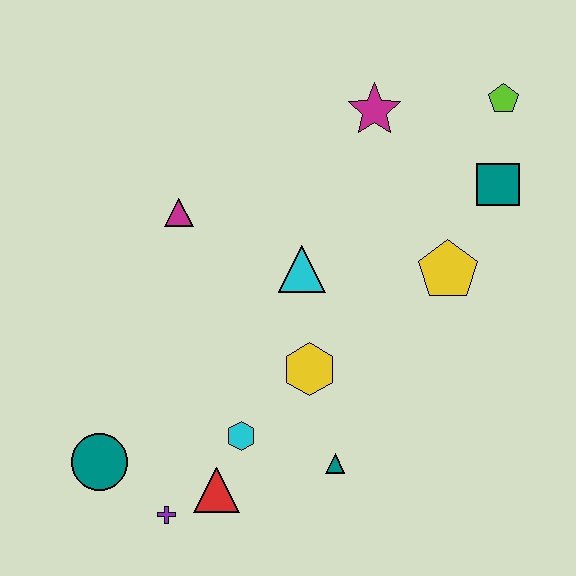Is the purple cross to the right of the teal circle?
Yes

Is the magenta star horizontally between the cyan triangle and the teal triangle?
No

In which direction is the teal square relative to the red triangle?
The teal square is above the red triangle.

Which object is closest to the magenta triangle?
The cyan triangle is closest to the magenta triangle.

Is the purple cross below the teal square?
Yes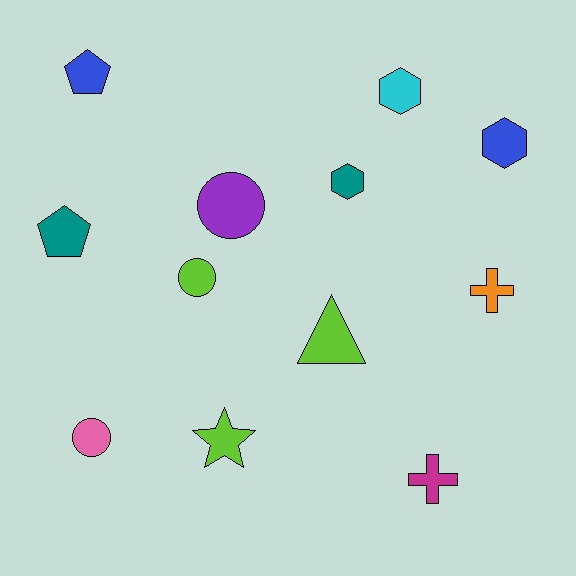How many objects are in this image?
There are 12 objects.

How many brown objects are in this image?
There are no brown objects.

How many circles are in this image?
There are 3 circles.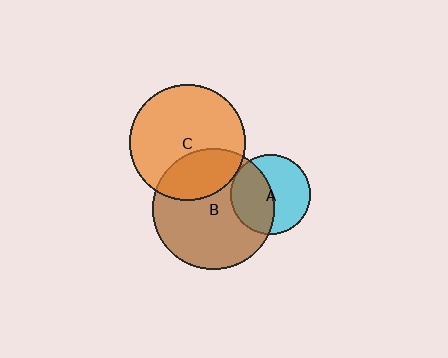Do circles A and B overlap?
Yes.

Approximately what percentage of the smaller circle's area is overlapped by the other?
Approximately 45%.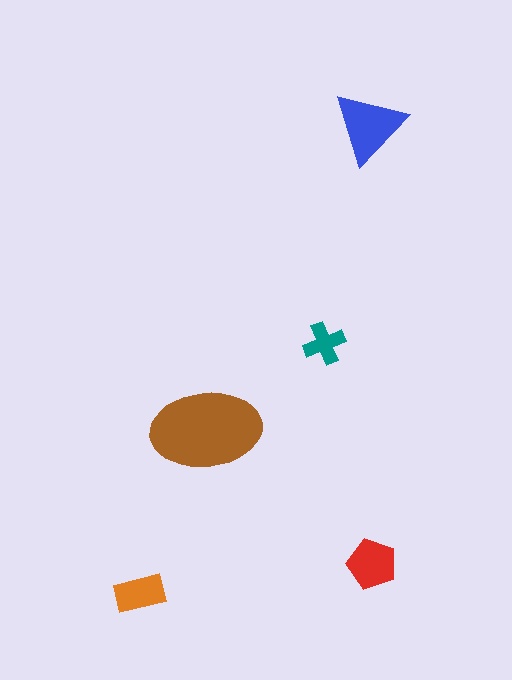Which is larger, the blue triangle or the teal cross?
The blue triangle.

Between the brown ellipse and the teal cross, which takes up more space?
The brown ellipse.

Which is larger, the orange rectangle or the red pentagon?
The red pentagon.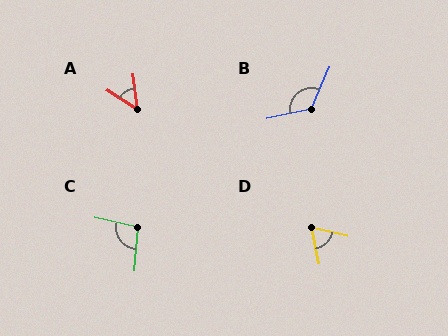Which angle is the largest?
B, at approximately 126 degrees.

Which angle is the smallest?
A, at approximately 50 degrees.